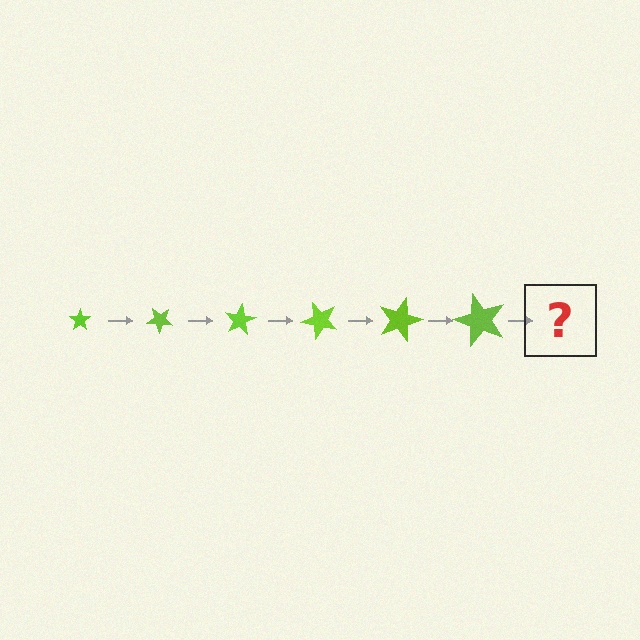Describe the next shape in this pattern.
It should be a star, larger than the previous one and rotated 240 degrees from the start.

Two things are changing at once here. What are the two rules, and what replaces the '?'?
The two rules are that the star grows larger each step and it rotates 40 degrees each step. The '?' should be a star, larger than the previous one and rotated 240 degrees from the start.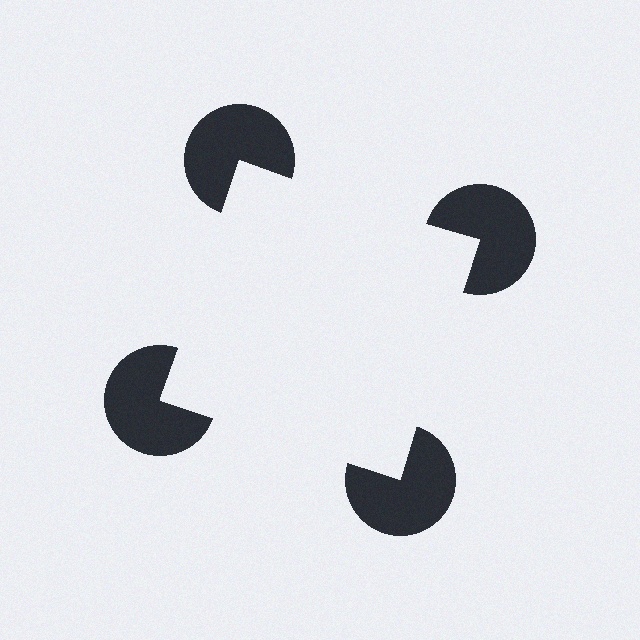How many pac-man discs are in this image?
There are 4 — one at each vertex of the illusory square.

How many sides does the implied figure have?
4 sides.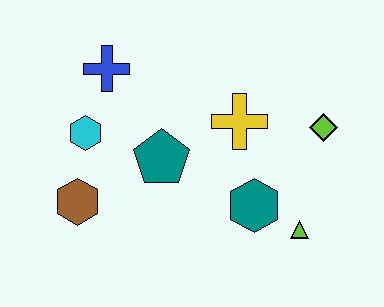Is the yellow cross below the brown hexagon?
No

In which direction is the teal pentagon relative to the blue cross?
The teal pentagon is below the blue cross.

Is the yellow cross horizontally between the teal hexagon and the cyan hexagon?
Yes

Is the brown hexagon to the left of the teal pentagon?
Yes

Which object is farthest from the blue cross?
The lime triangle is farthest from the blue cross.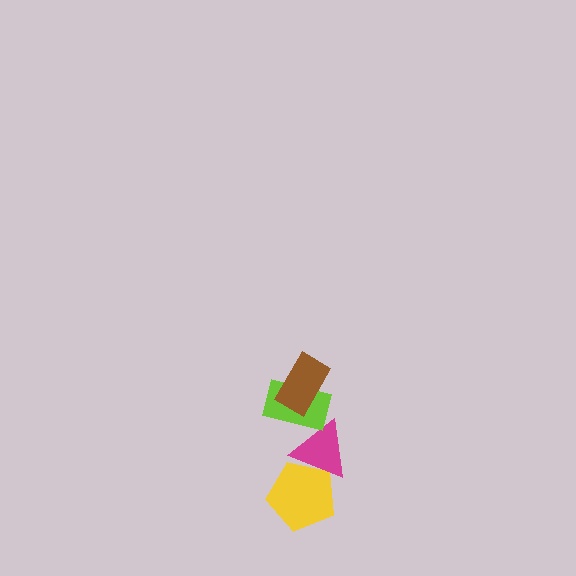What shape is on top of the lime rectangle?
The brown rectangle is on top of the lime rectangle.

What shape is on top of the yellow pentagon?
The magenta triangle is on top of the yellow pentagon.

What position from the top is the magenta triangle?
The magenta triangle is 3rd from the top.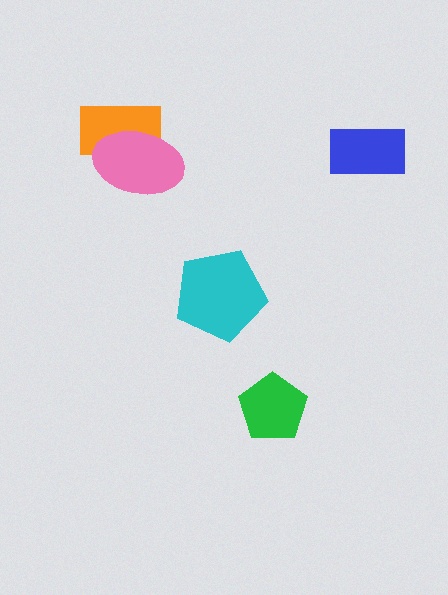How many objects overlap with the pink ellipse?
1 object overlaps with the pink ellipse.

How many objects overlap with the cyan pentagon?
0 objects overlap with the cyan pentagon.